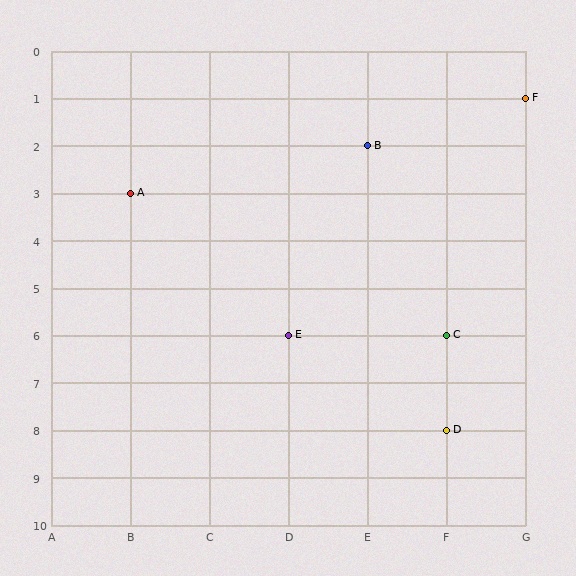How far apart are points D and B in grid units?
Points D and B are 1 column and 6 rows apart (about 6.1 grid units diagonally).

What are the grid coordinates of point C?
Point C is at grid coordinates (F, 6).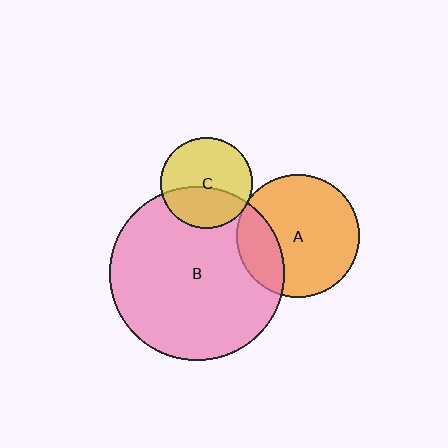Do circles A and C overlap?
Yes.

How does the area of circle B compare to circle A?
Approximately 2.0 times.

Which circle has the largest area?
Circle B (pink).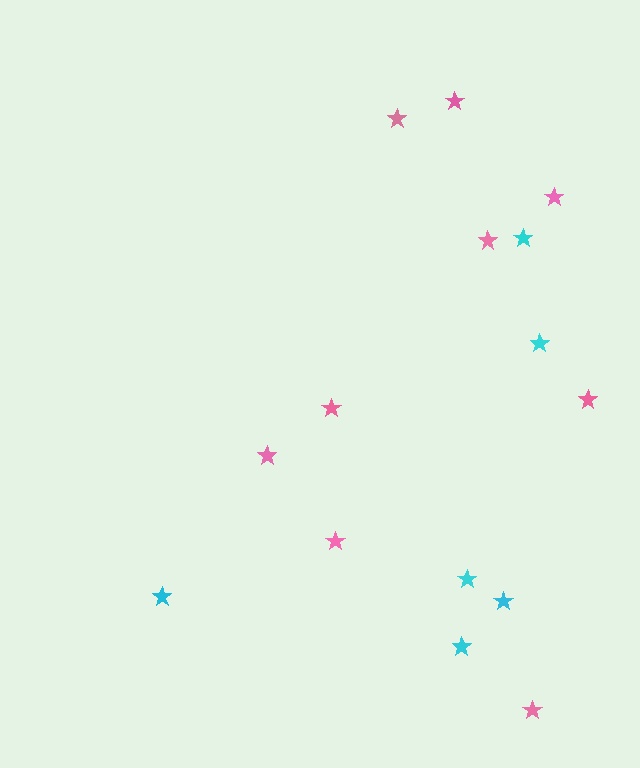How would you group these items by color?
There are 2 groups: one group of pink stars (9) and one group of cyan stars (6).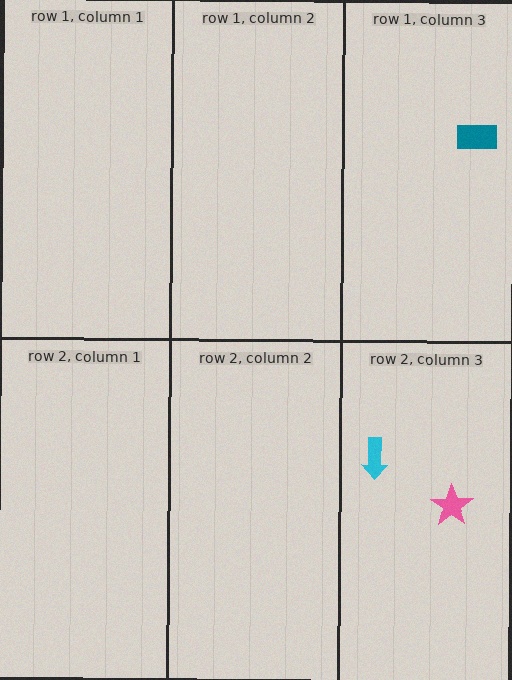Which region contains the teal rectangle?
The row 1, column 3 region.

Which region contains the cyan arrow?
The row 2, column 3 region.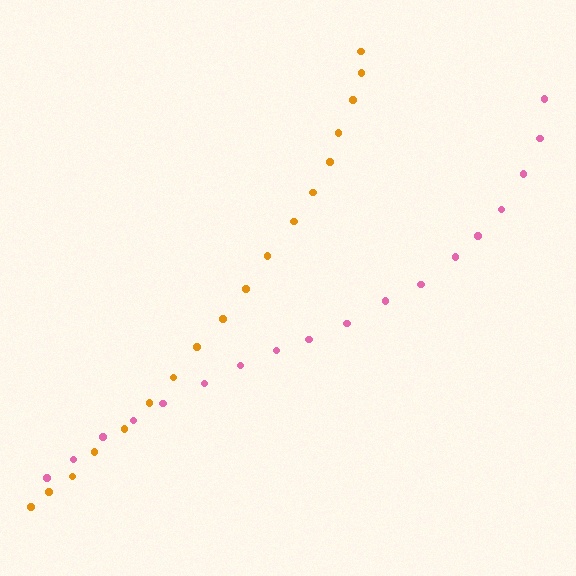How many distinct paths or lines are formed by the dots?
There are 2 distinct paths.